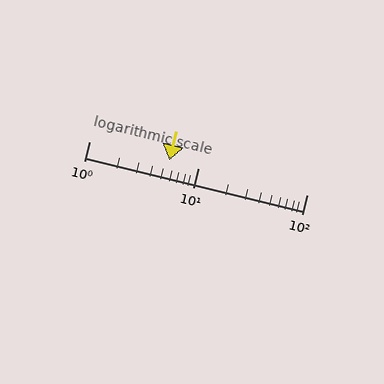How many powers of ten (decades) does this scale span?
The scale spans 2 decades, from 1 to 100.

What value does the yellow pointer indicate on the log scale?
The pointer indicates approximately 5.5.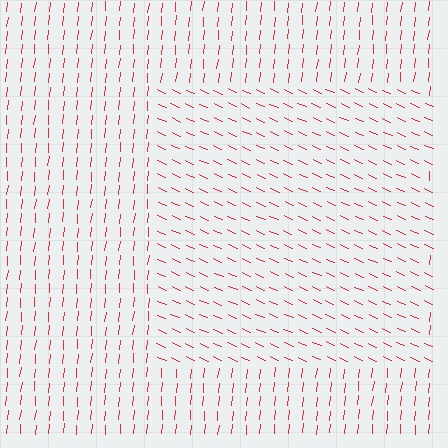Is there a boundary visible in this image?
Yes, there is a texture boundary formed by a change in line orientation.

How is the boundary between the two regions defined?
The boundary is defined purely by a change in line orientation (approximately 71 degrees difference). All lines are the same color and thickness.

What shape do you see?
I see a rectangle.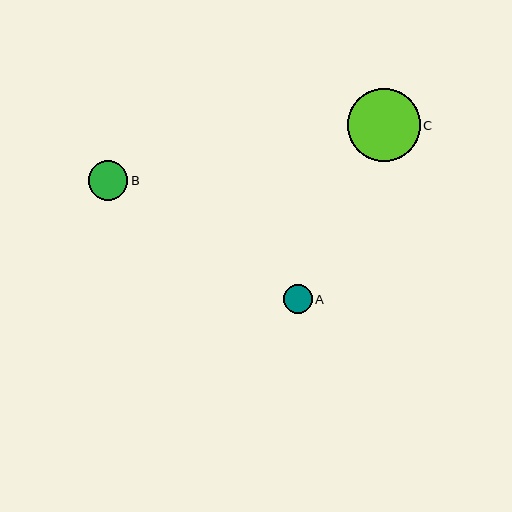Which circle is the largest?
Circle C is the largest with a size of approximately 73 pixels.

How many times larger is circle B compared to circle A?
Circle B is approximately 1.4 times the size of circle A.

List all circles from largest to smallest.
From largest to smallest: C, B, A.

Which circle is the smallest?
Circle A is the smallest with a size of approximately 29 pixels.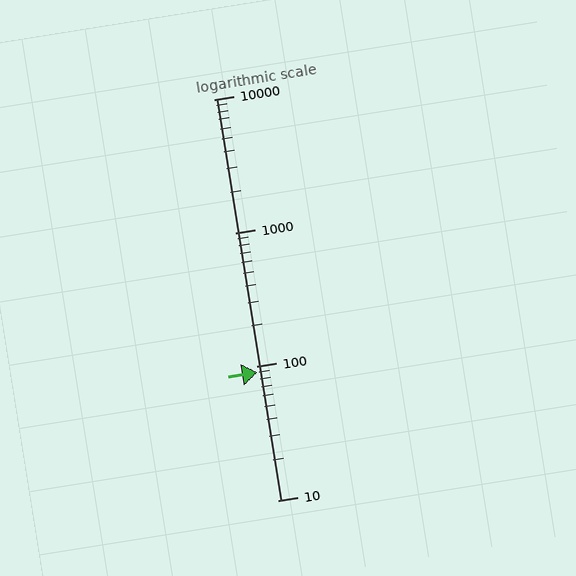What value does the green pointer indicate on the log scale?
The pointer indicates approximately 91.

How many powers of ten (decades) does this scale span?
The scale spans 3 decades, from 10 to 10000.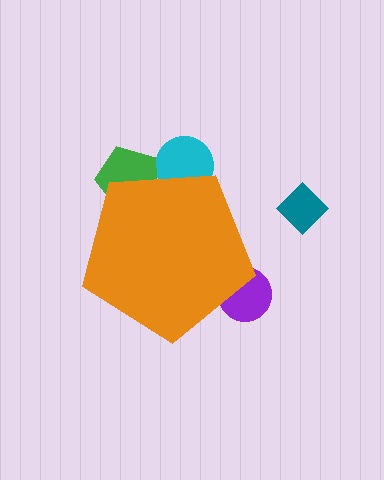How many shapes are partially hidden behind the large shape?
3 shapes are partially hidden.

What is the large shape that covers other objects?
An orange pentagon.